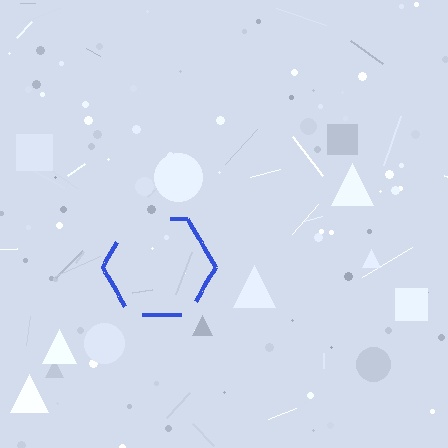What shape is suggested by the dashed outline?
The dashed outline suggests a hexagon.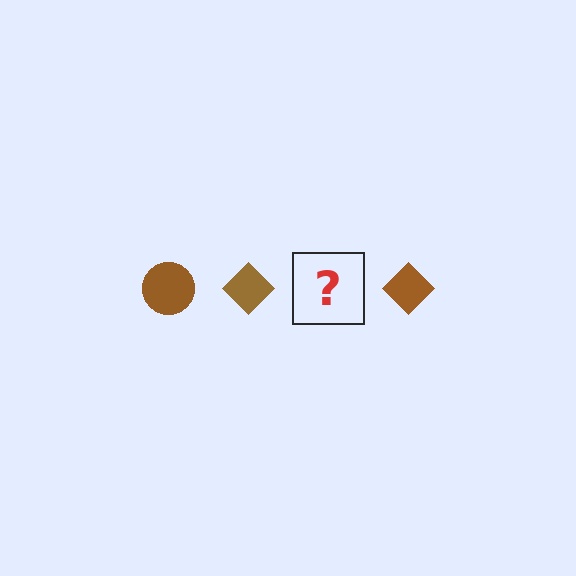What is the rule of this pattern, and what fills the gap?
The rule is that the pattern cycles through circle, diamond shapes in brown. The gap should be filled with a brown circle.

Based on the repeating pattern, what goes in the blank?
The blank should be a brown circle.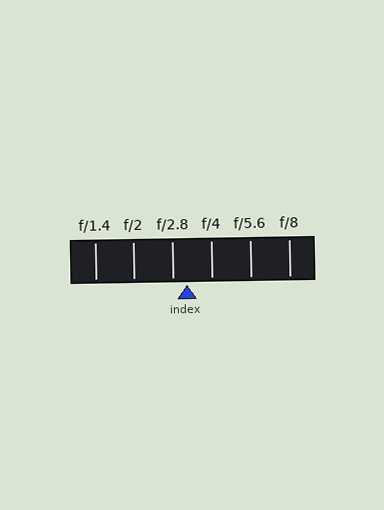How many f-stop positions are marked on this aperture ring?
There are 6 f-stop positions marked.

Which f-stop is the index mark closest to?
The index mark is closest to f/2.8.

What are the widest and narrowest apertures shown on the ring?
The widest aperture shown is f/1.4 and the narrowest is f/8.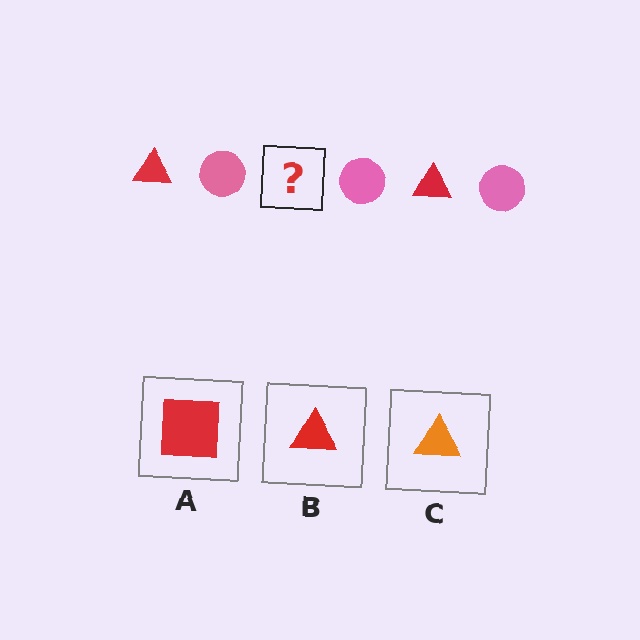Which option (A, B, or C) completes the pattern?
B.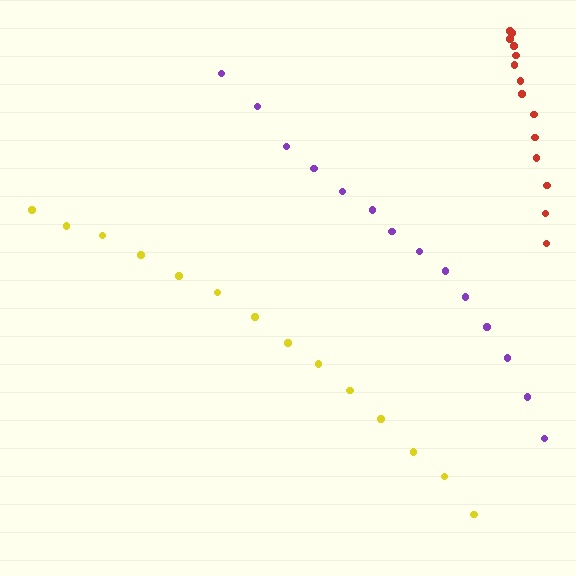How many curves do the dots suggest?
There are 3 distinct paths.